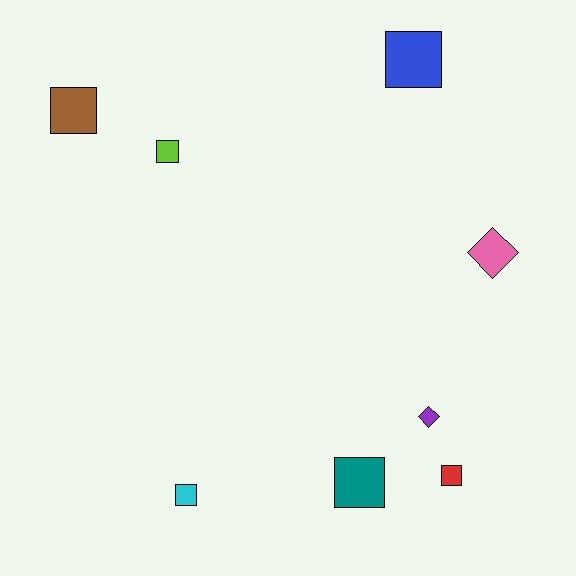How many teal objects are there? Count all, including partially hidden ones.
There is 1 teal object.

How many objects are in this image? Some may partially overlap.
There are 8 objects.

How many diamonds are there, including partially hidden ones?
There are 2 diamonds.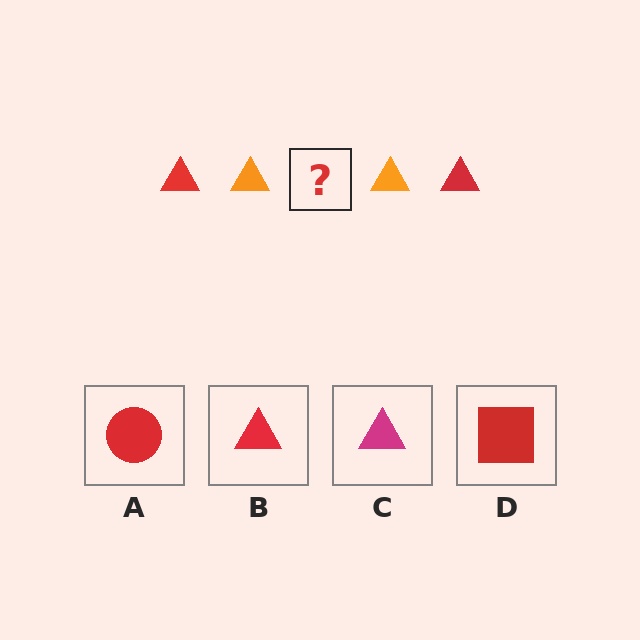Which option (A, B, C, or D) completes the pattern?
B.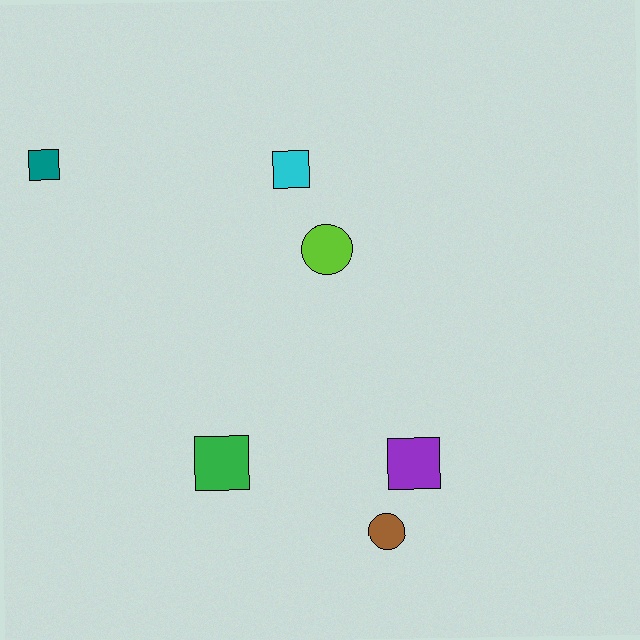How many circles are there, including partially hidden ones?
There are 2 circles.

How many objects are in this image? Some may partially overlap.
There are 6 objects.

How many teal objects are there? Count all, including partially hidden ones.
There is 1 teal object.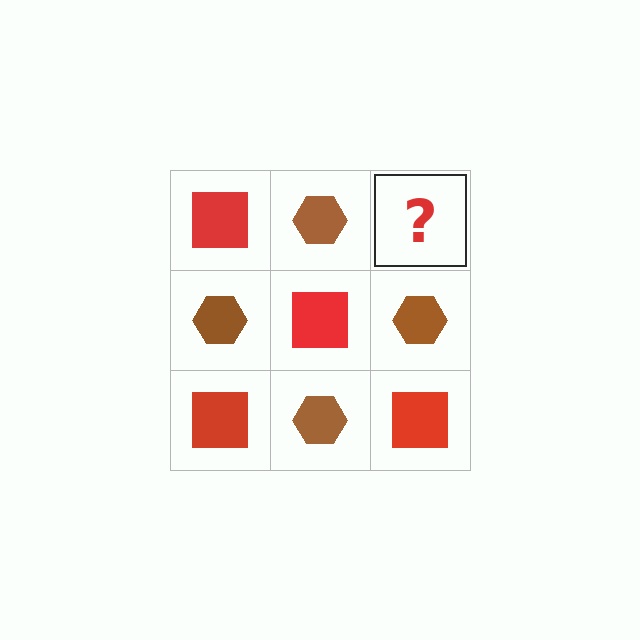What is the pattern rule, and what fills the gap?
The rule is that it alternates red square and brown hexagon in a checkerboard pattern. The gap should be filled with a red square.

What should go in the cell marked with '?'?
The missing cell should contain a red square.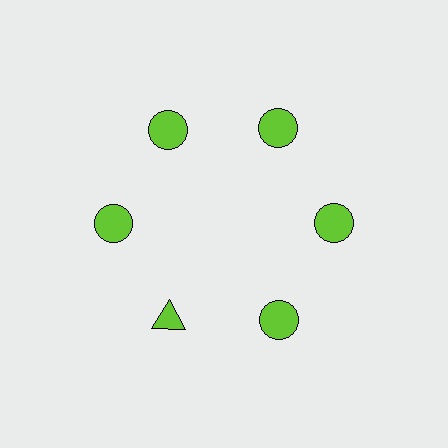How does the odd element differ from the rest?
It has a different shape: triangle instead of circle.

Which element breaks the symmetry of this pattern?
The lime triangle at roughly the 7 o'clock position breaks the symmetry. All other shapes are lime circles.